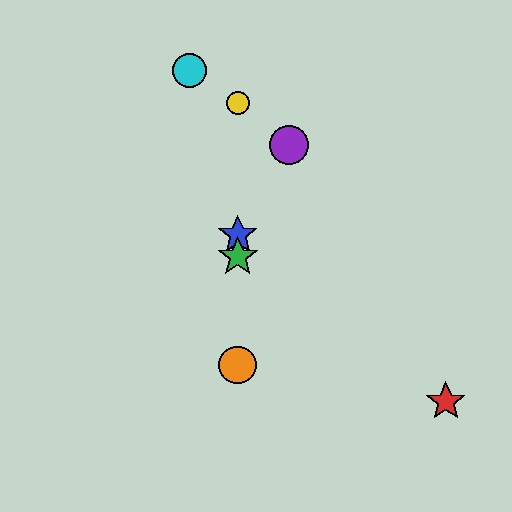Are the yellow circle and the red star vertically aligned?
No, the yellow circle is at x≈238 and the red star is at x≈446.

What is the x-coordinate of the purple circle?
The purple circle is at x≈289.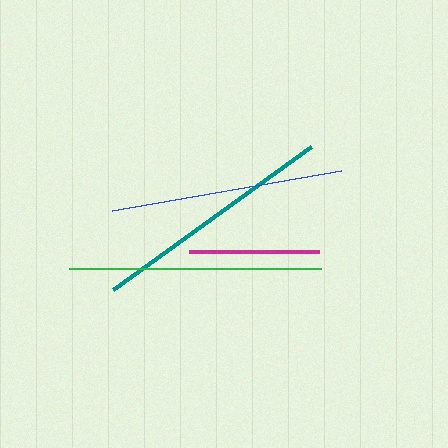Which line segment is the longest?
The green line is the longest at approximately 252 pixels.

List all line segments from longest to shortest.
From longest to shortest: green, teal, blue, magenta.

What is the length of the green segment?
The green segment is approximately 252 pixels long.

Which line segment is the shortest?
The magenta line is the shortest at approximately 129 pixels.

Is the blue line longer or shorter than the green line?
The green line is longer than the blue line.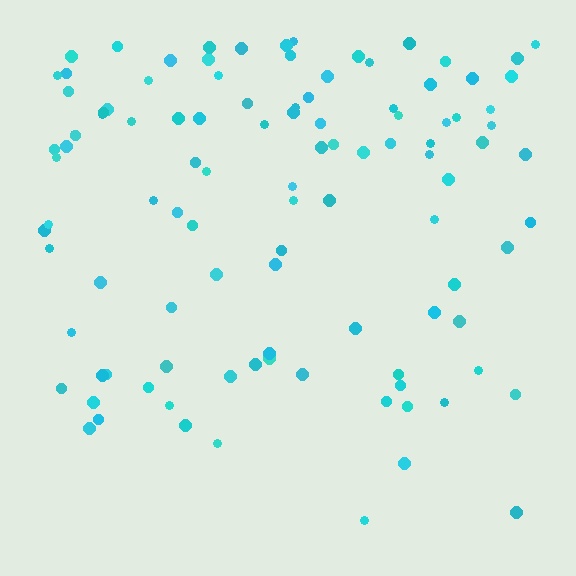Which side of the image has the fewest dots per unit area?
The bottom.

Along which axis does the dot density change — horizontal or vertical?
Vertical.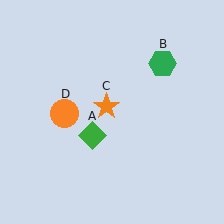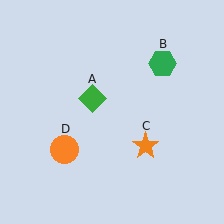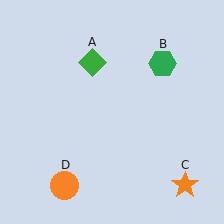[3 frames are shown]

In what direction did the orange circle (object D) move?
The orange circle (object D) moved down.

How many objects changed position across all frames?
3 objects changed position: green diamond (object A), orange star (object C), orange circle (object D).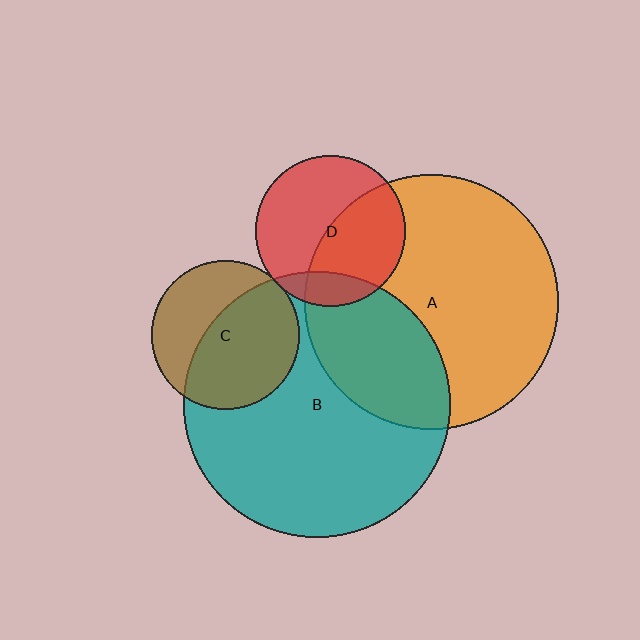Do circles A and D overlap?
Yes.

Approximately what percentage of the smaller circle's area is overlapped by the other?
Approximately 45%.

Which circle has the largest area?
Circle B (teal).